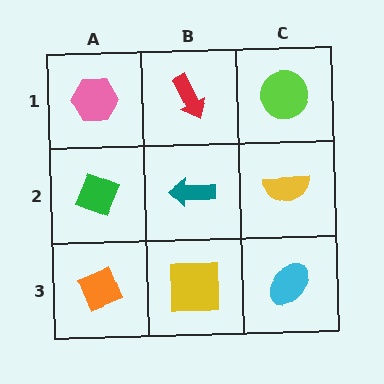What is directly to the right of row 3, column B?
A cyan ellipse.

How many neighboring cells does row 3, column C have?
2.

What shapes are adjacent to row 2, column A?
A pink hexagon (row 1, column A), an orange diamond (row 3, column A), a teal arrow (row 2, column B).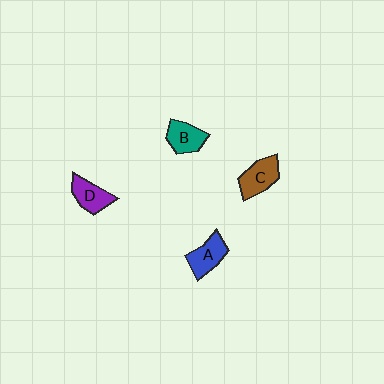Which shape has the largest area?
Shape C (brown).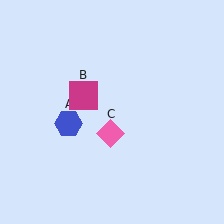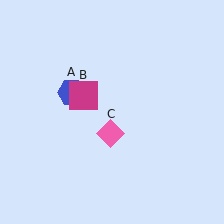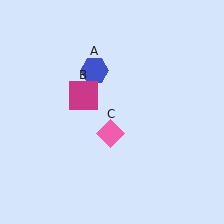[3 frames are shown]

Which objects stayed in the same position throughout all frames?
Magenta square (object B) and pink diamond (object C) remained stationary.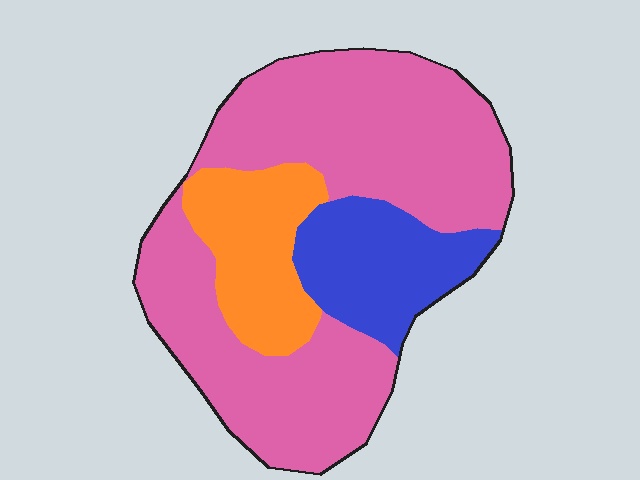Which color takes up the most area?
Pink, at roughly 65%.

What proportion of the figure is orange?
Orange covers roughly 15% of the figure.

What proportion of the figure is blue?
Blue covers roughly 20% of the figure.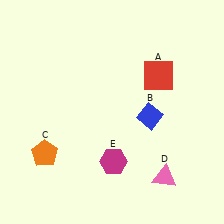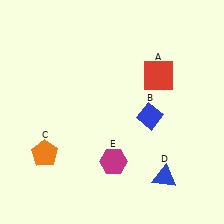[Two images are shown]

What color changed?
The triangle (D) changed from pink in Image 1 to blue in Image 2.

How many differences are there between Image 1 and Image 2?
There is 1 difference between the two images.